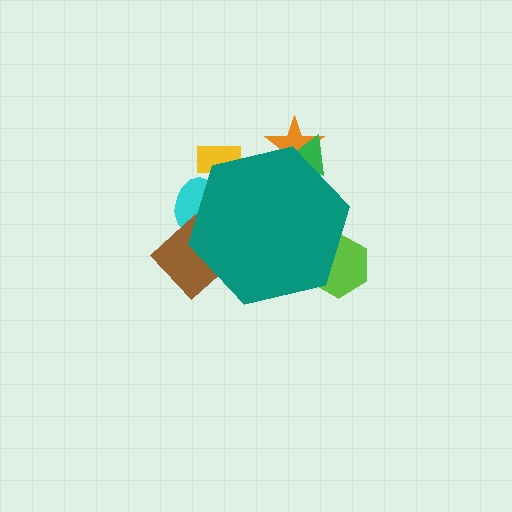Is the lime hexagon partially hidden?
Yes, the lime hexagon is partially hidden behind the teal hexagon.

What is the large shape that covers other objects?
A teal hexagon.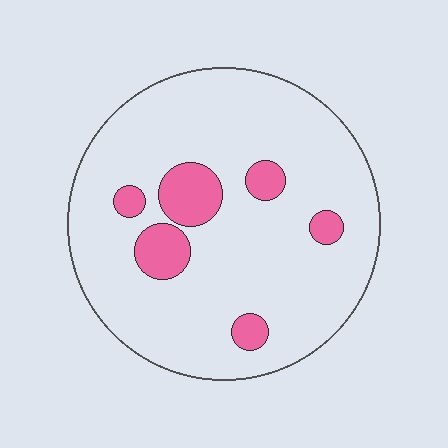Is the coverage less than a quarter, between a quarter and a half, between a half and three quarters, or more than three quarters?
Less than a quarter.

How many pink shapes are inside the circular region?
6.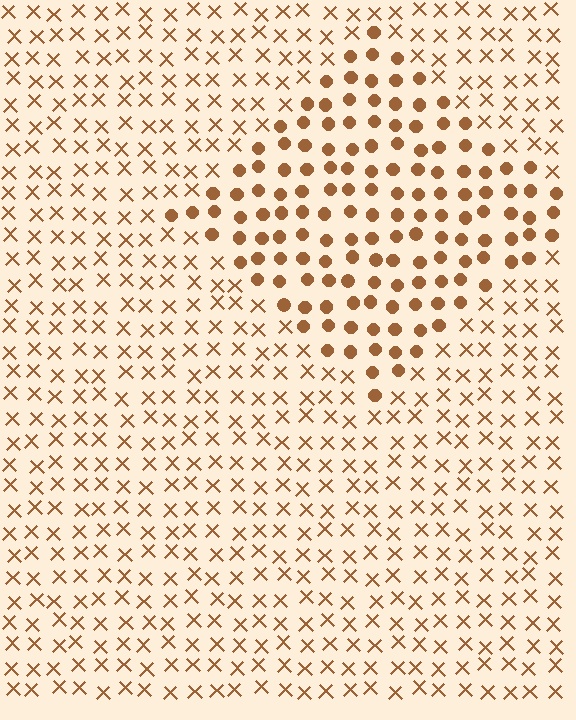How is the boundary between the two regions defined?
The boundary is defined by a change in element shape: circles inside vs. X marks outside. All elements share the same color and spacing.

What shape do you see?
I see a diamond.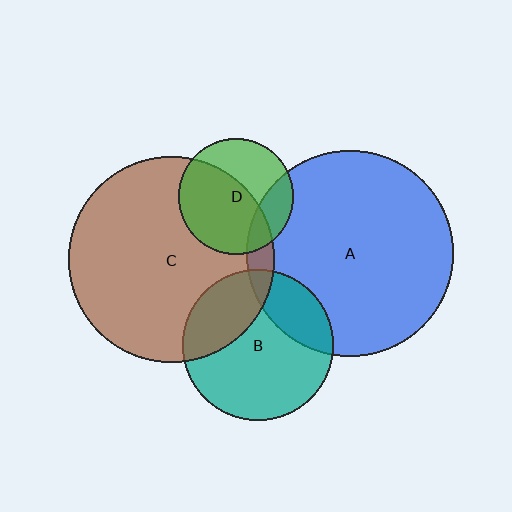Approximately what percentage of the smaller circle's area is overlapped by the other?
Approximately 30%.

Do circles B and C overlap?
Yes.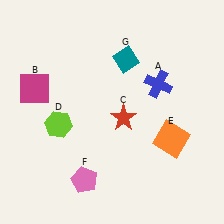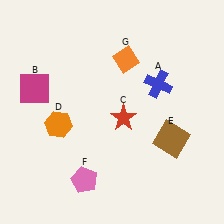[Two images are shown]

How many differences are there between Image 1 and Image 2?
There are 3 differences between the two images.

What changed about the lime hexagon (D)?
In Image 1, D is lime. In Image 2, it changed to orange.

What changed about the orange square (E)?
In Image 1, E is orange. In Image 2, it changed to brown.